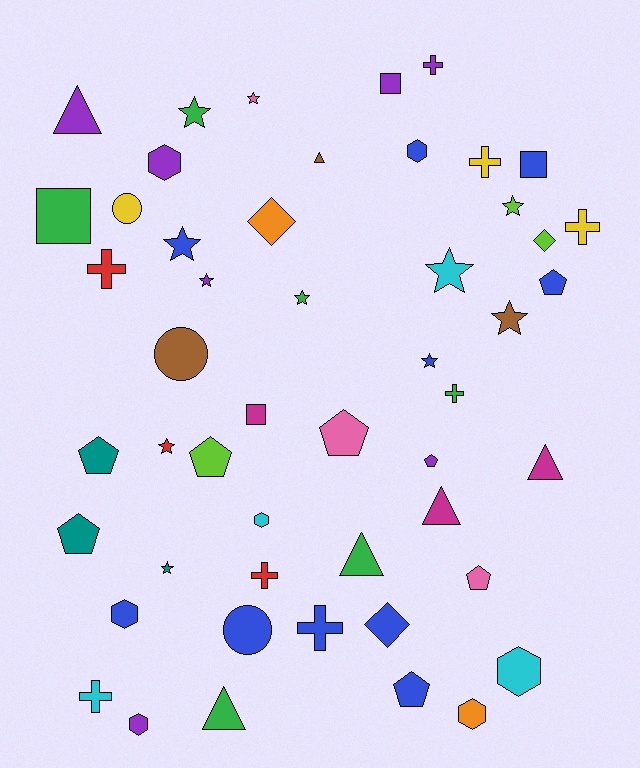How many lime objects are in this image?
There are 3 lime objects.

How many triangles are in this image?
There are 6 triangles.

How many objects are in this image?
There are 50 objects.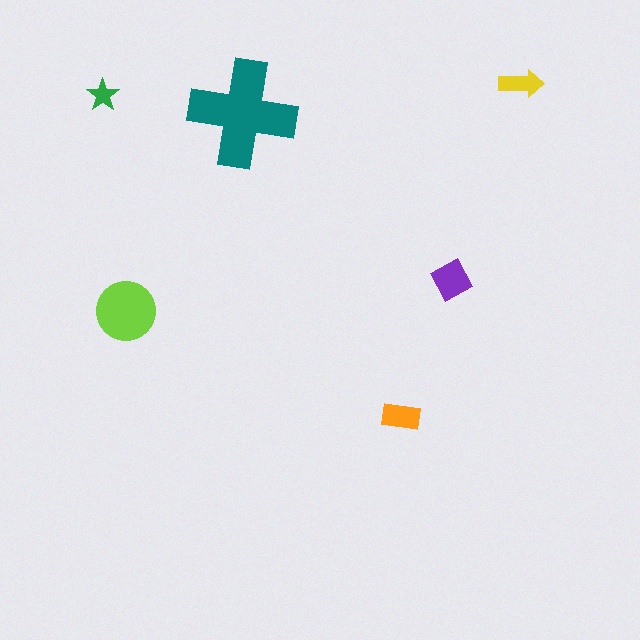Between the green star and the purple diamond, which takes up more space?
The purple diamond.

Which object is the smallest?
The green star.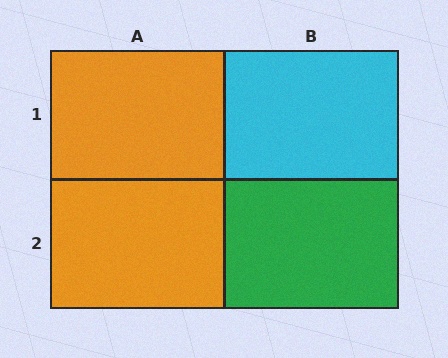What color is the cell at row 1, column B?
Cyan.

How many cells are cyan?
1 cell is cyan.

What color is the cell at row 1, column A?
Orange.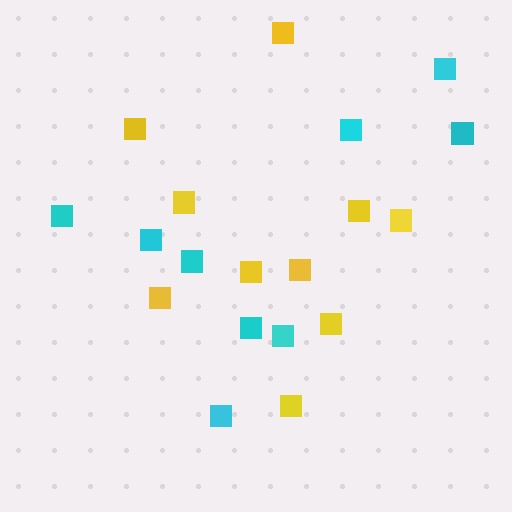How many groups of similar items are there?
There are 2 groups: one group of cyan squares (9) and one group of yellow squares (10).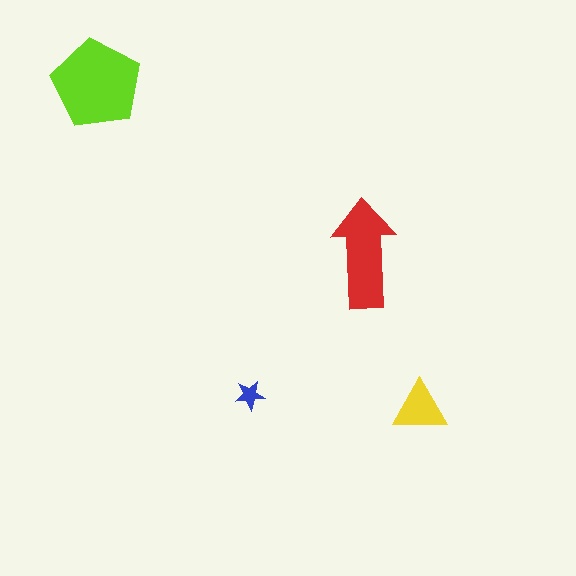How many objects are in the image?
There are 4 objects in the image.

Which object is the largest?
The lime pentagon.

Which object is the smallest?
The blue star.